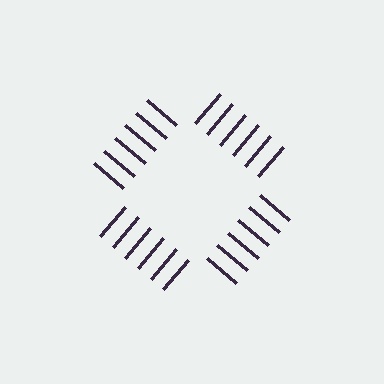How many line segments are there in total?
24 — 6 along each of the 4 edges.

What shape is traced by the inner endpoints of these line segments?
An illusory square — the line segments terminate on its edges but no continuous stroke is drawn.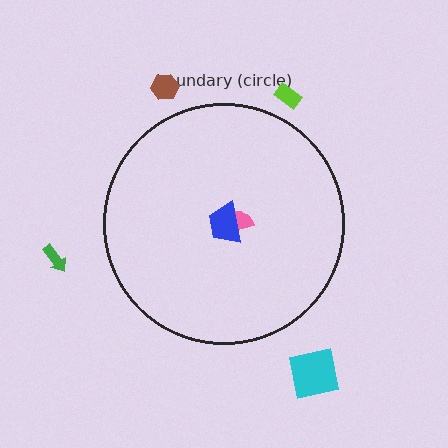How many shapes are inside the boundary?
2 inside, 4 outside.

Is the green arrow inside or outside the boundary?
Outside.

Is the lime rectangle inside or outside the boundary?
Outside.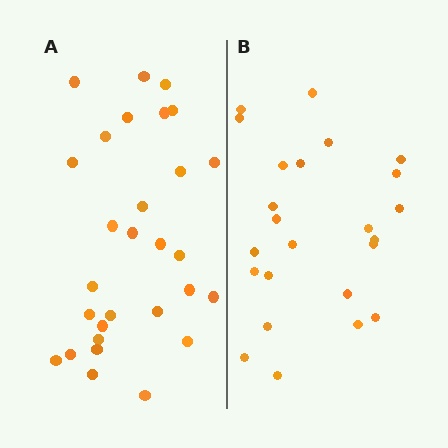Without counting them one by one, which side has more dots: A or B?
Region A (the left region) has more dots.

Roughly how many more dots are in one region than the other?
Region A has about 5 more dots than region B.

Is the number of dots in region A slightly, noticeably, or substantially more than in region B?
Region A has only slightly more — the two regions are fairly close. The ratio is roughly 1.2 to 1.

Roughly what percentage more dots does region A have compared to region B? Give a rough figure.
About 20% more.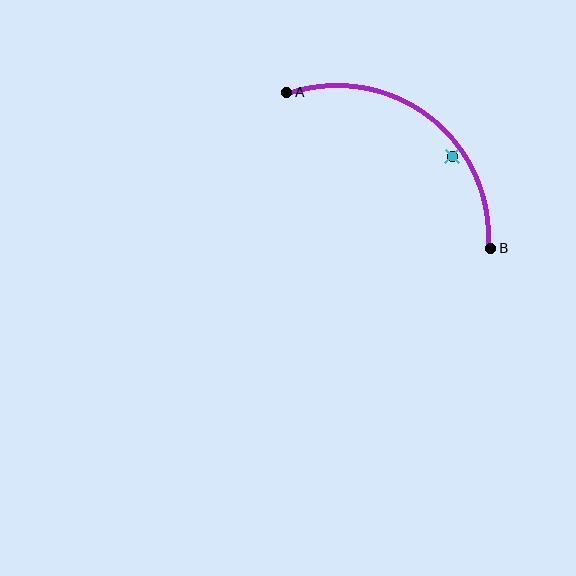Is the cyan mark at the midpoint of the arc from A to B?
No — the cyan mark does not lie on the arc at all. It sits slightly inside the curve.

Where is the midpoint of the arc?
The arc midpoint is the point on the curve farthest from the straight line joining A and B. It sits above and to the right of that line.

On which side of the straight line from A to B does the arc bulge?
The arc bulges above and to the right of the straight line connecting A and B.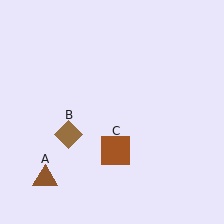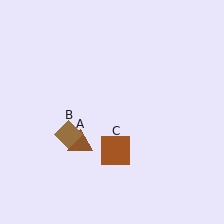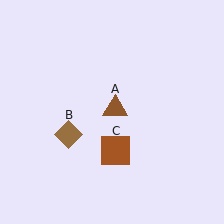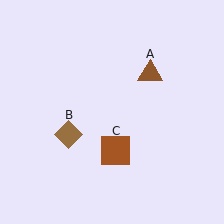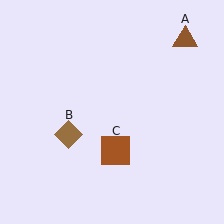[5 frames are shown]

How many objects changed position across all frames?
1 object changed position: brown triangle (object A).